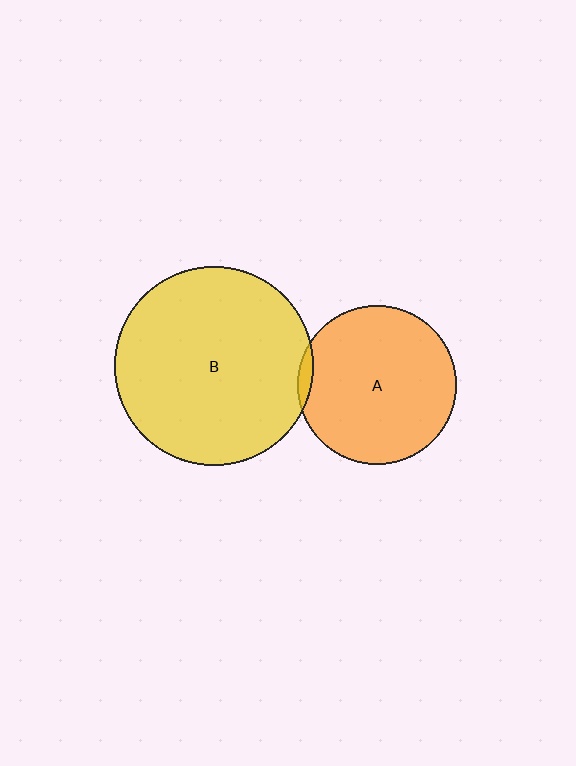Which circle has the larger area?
Circle B (yellow).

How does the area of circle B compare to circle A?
Approximately 1.6 times.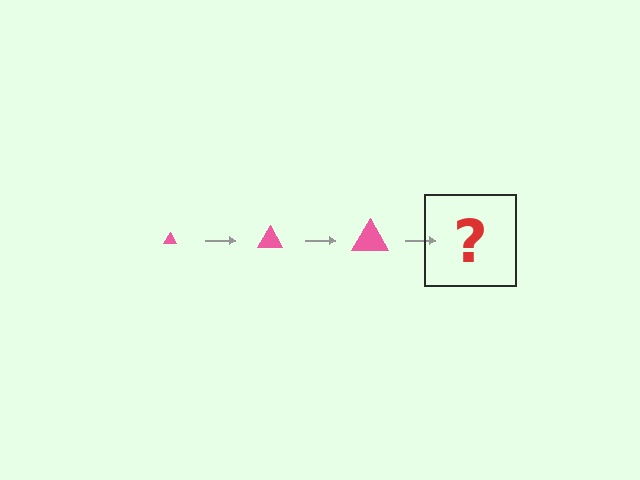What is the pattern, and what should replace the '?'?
The pattern is that the triangle gets progressively larger each step. The '?' should be a pink triangle, larger than the previous one.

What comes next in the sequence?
The next element should be a pink triangle, larger than the previous one.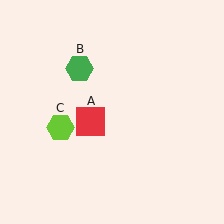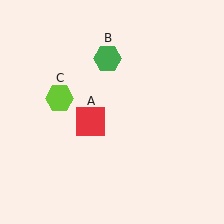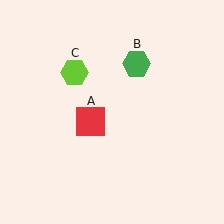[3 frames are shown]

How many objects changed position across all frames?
2 objects changed position: green hexagon (object B), lime hexagon (object C).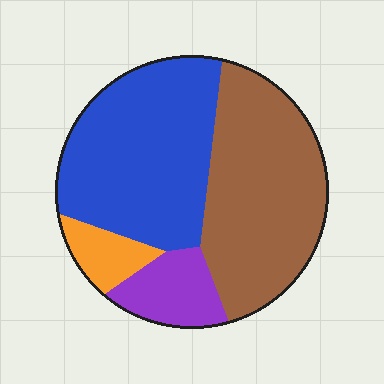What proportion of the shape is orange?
Orange takes up about one tenth (1/10) of the shape.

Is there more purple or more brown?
Brown.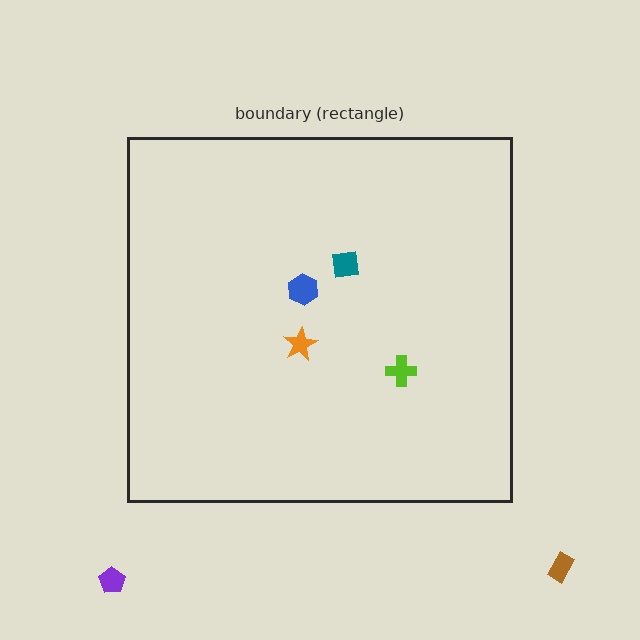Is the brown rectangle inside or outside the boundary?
Outside.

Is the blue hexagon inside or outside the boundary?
Inside.